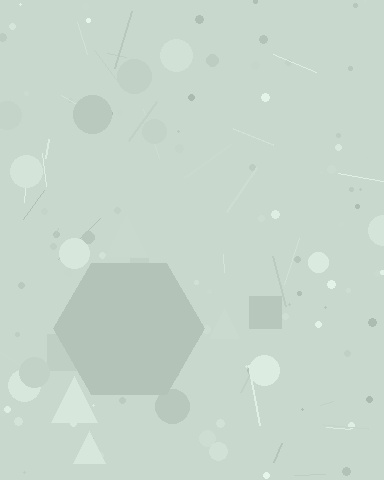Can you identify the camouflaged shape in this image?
The camouflaged shape is a hexagon.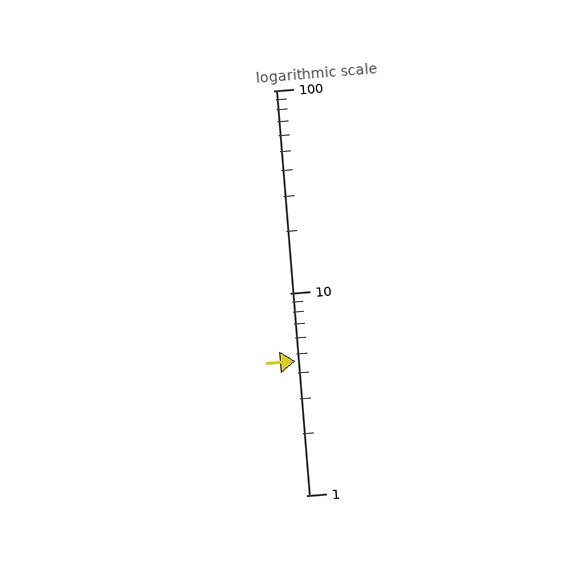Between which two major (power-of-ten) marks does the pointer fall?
The pointer is between 1 and 10.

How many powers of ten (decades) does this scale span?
The scale spans 2 decades, from 1 to 100.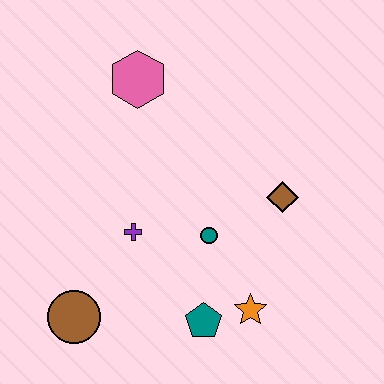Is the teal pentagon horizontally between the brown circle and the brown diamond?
Yes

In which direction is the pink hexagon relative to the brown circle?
The pink hexagon is above the brown circle.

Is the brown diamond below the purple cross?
No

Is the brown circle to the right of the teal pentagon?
No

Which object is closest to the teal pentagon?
The orange star is closest to the teal pentagon.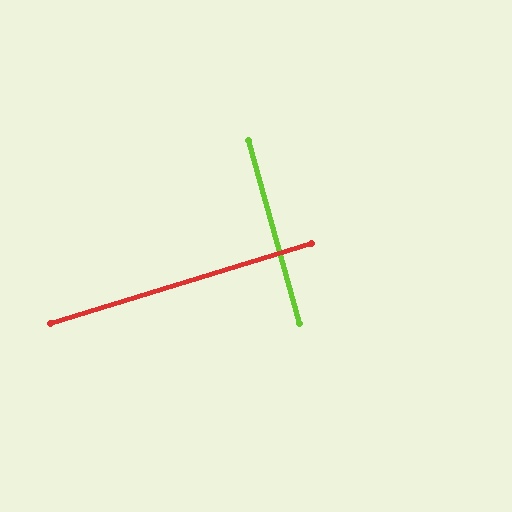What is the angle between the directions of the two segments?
Approximately 88 degrees.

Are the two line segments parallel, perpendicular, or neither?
Perpendicular — they meet at approximately 88°.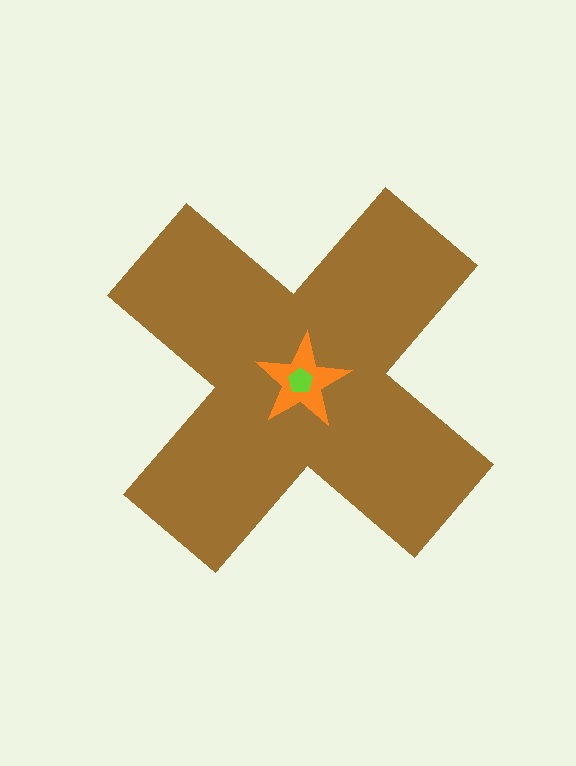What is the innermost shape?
The lime pentagon.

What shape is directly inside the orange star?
The lime pentagon.